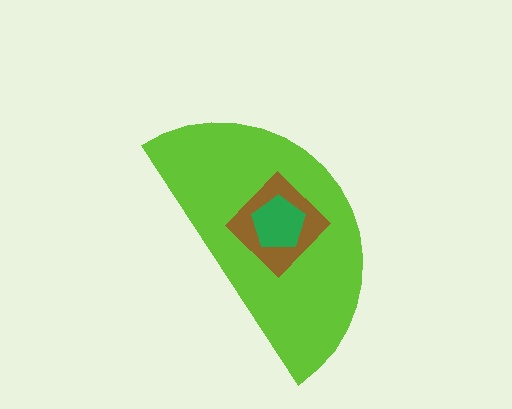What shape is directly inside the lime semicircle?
The brown diamond.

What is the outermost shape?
The lime semicircle.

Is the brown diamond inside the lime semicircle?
Yes.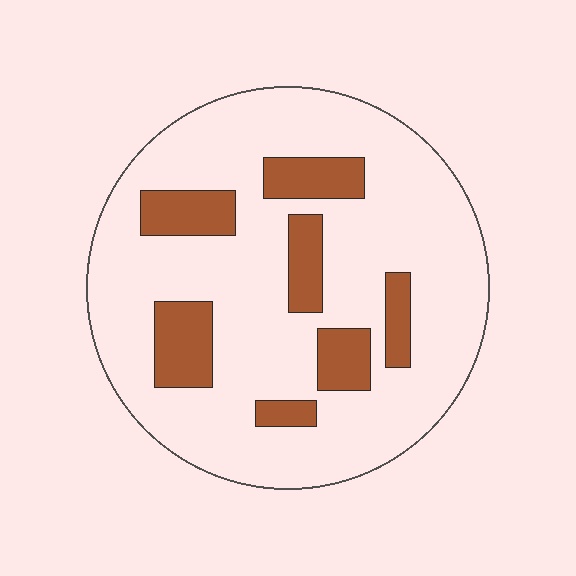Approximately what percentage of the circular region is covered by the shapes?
Approximately 20%.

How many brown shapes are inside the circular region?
7.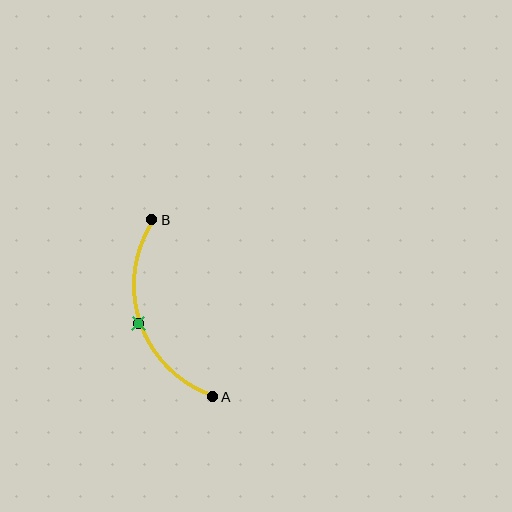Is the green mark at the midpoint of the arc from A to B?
Yes. The green mark lies on the arc at equal arc-length from both A and B — it is the arc midpoint.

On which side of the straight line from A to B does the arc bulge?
The arc bulges to the left of the straight line connecting A and B.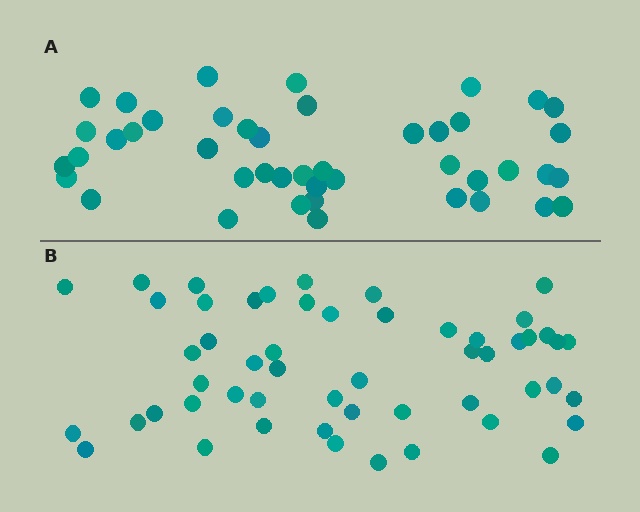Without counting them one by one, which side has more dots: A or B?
Region B (the bottom region) has more dots.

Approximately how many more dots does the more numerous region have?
Region B has roughly 8 or so more dots than region A.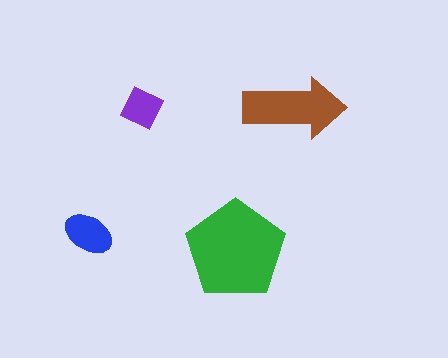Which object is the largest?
The green pentagon.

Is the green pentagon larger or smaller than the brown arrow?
Larger.